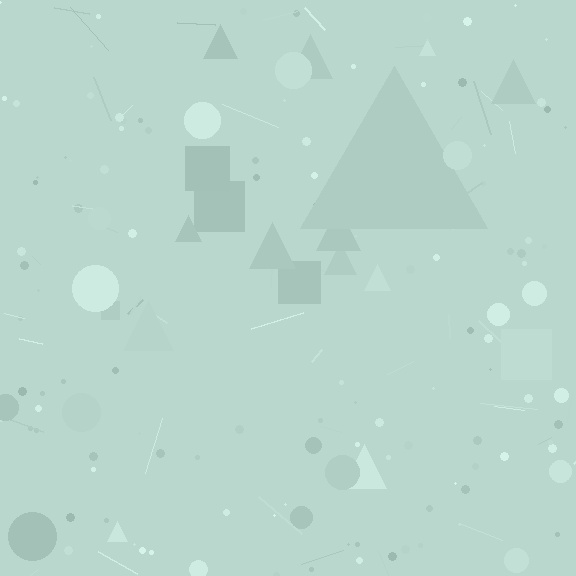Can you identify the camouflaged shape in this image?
The camouflaged shape is a triangle.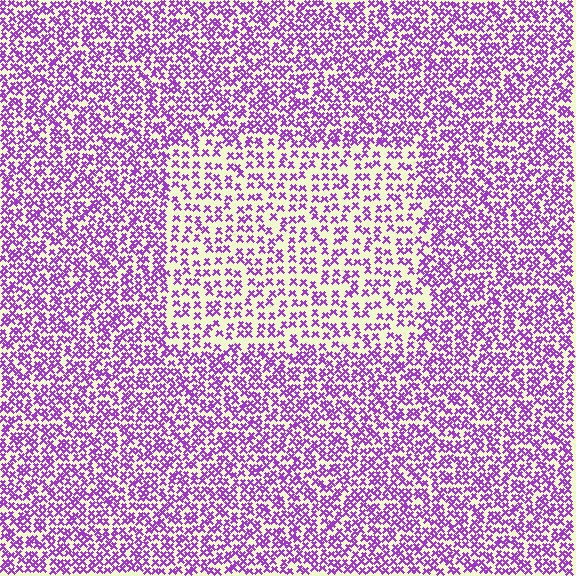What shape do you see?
I see a rectangle.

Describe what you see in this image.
The image contains small purple elements arranged at two different densities. A rectangle-shaped region is visible where the elements are less densely packed than the surrounding area.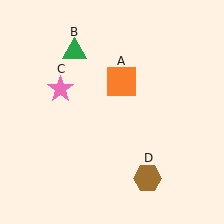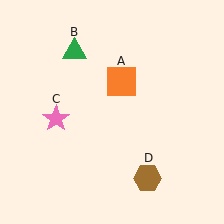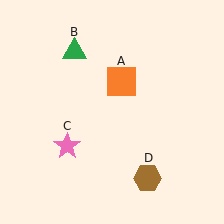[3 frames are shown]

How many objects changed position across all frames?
1 object changed position: pink star (object C).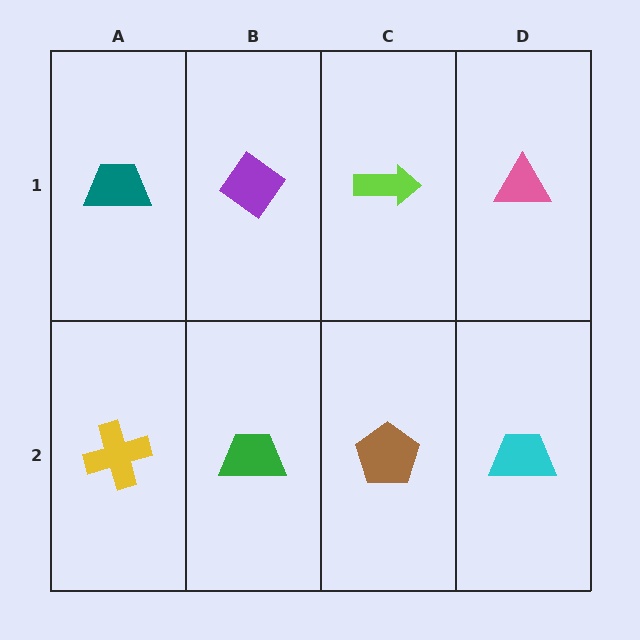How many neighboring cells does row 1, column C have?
3.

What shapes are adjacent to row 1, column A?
A yellow cross (row 2, column A), a purple diamond (row 1, column B).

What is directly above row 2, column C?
A lime arrow.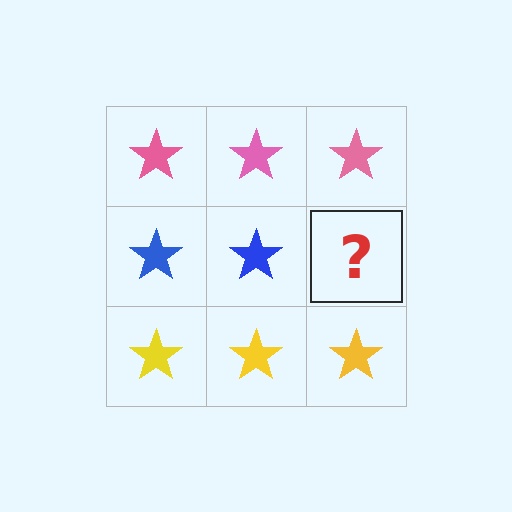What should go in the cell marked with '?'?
The missing cell should contain a blue star.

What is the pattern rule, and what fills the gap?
The rule is that each row has a consistent color. The gap should be filled with a blue star.